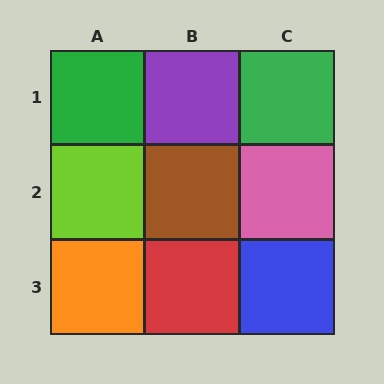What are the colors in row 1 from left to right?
Green, purple, green.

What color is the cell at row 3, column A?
Orange.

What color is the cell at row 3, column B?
Red.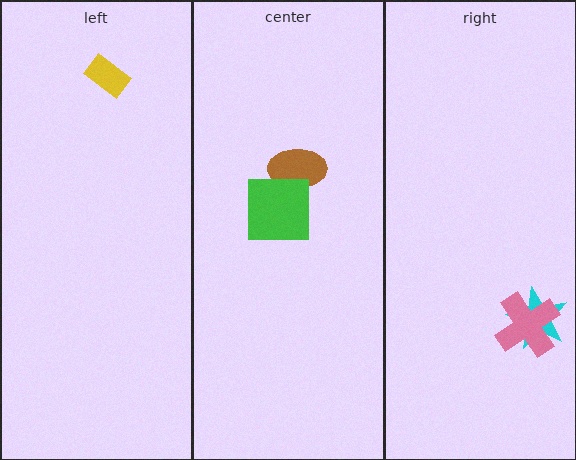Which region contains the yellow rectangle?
The left region.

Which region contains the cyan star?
The right region.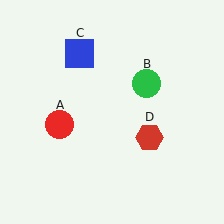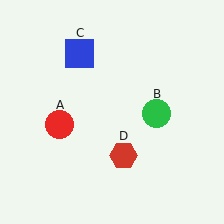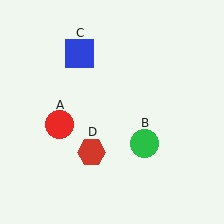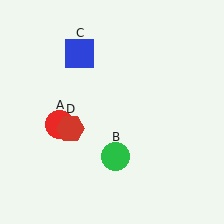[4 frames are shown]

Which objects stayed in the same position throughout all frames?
Red circle (object A) and blue square (object C) remained stationary.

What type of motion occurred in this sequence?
The green circle (object B), red hexagon (object D) rotated clockwise around the center of the scene.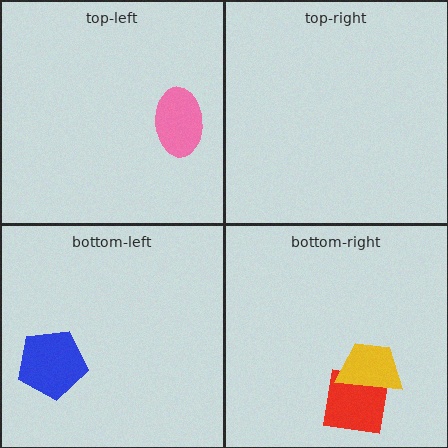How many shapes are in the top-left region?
1.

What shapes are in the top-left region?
The pink ellipse.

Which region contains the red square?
The bottom-right region.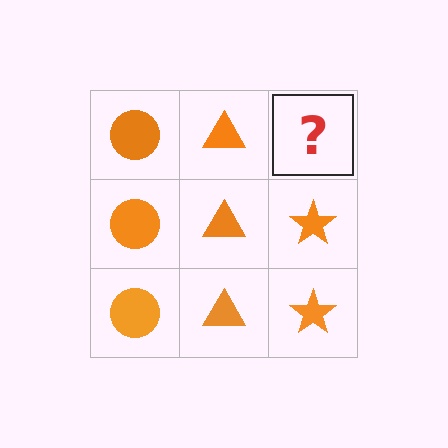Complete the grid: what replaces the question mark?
The question mark should be replaced with an orange star.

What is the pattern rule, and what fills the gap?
The rule is that each column has a consistent shape. The gap should be filled with an orange star.